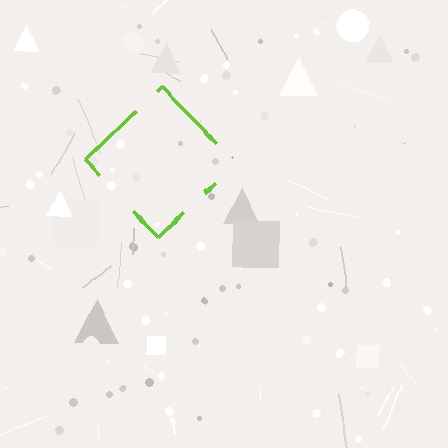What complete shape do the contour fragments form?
The contour fragments form a diamond.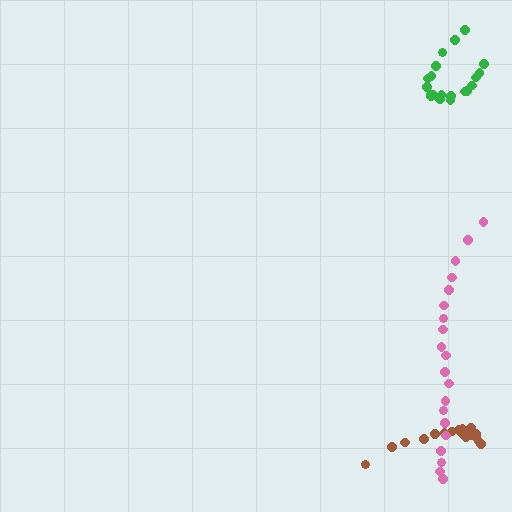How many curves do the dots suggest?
There are 3 distinct paths.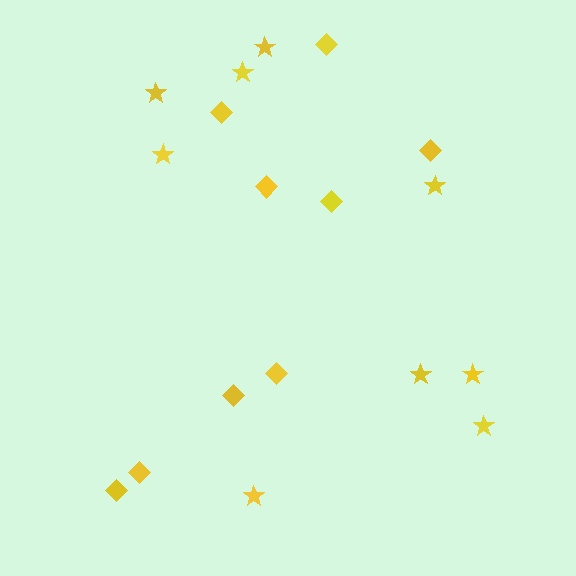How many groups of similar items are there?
There are 2 groups: one group of stars (9) and one group of diamonds (9).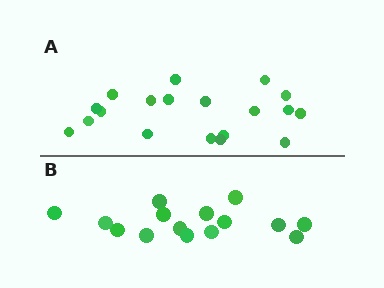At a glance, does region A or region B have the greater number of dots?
Region A (the top region) has more dots.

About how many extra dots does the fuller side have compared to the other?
Region A has about 4 more dots than region B.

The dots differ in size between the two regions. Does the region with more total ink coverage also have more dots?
No. Region B has more total ink coverage because its dots are larger, but region A actually contains more individual dots. Total area can be misleading — the number of items is what matters here.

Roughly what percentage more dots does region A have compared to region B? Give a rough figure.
About 25% more.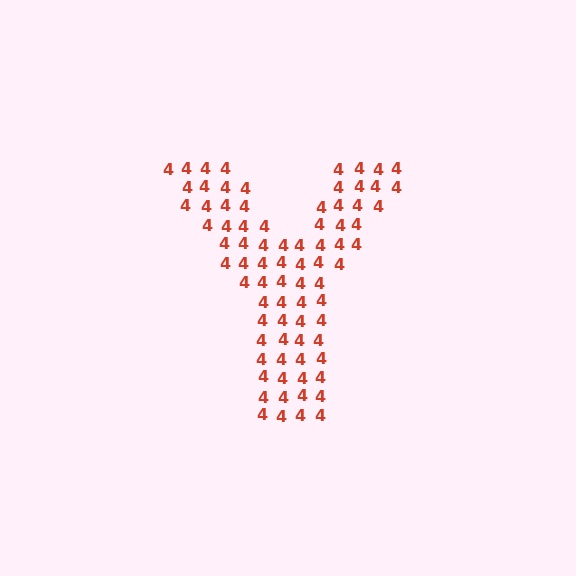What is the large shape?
The large shape is the letter Y.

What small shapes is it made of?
It is made of small digit 4's.